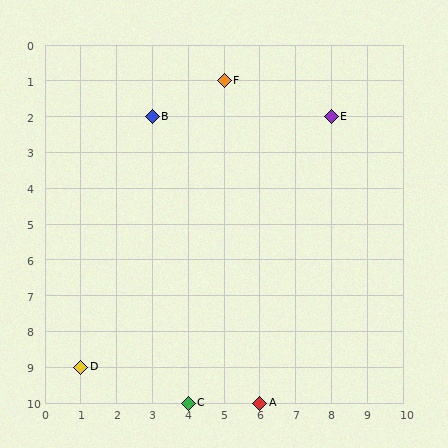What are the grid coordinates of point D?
Point D is at grid coordinates (1, 9).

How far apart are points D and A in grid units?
Points D and A are 5 columns and 1 row apart (about 5.1 grid units diagonally).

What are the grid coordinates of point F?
Point F is at grid coordinates (5, 1).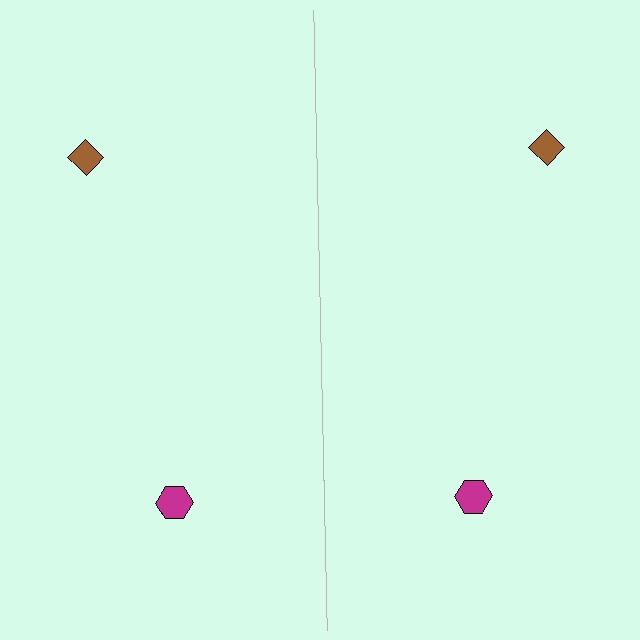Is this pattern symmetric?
Yes, this pattern has bilateral (reflection) symmetry.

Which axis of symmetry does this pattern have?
The pattern has a vertical axis of symmetry running through the center of the image.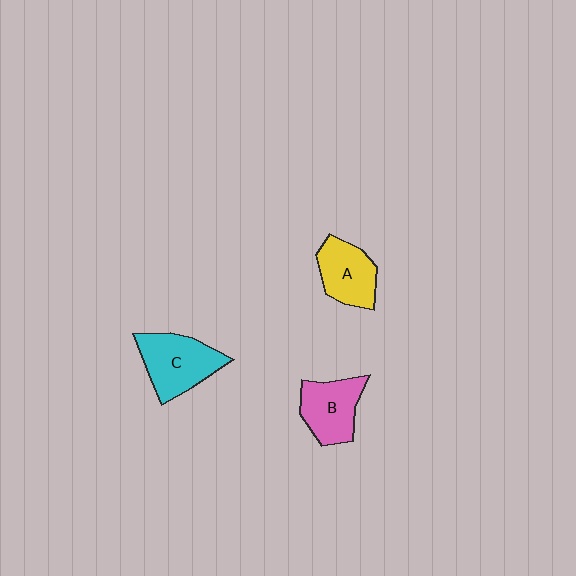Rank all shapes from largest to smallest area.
From largest to smallest: C (cyan), B (pink), A (yellow).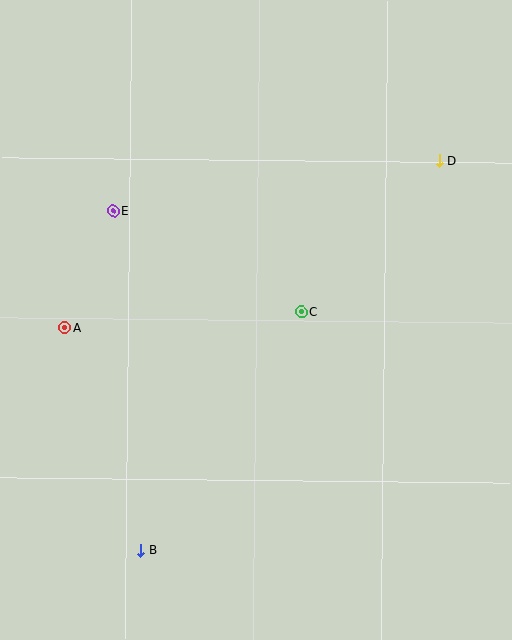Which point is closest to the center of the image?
Point C at (301, 312) is closest to the center.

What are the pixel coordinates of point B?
Point B is at (140, 550).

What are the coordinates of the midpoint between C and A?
The midpoint between C and A is at (183, 320).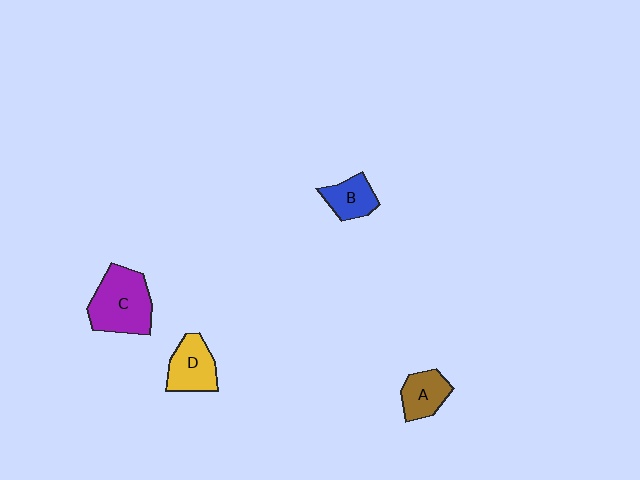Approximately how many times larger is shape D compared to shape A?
Approximately 1.2 times.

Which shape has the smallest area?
Shape B (blue).